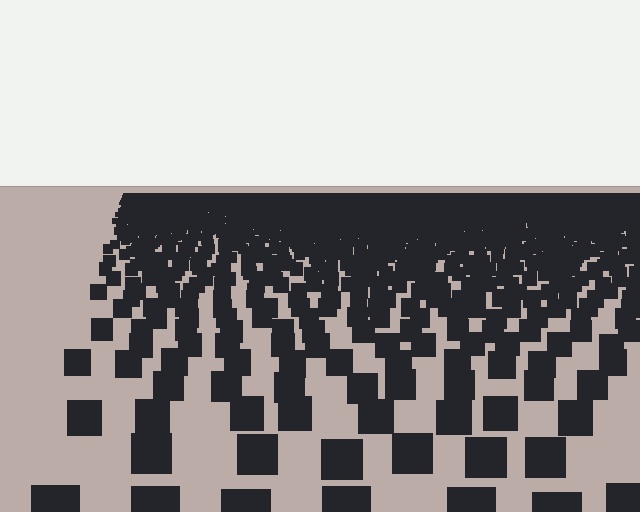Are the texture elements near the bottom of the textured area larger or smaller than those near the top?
Larger. Near the bottom, elements are closer to the viewer and appear at a bigger on-screen size.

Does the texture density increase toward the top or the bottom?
Density increases toward the top.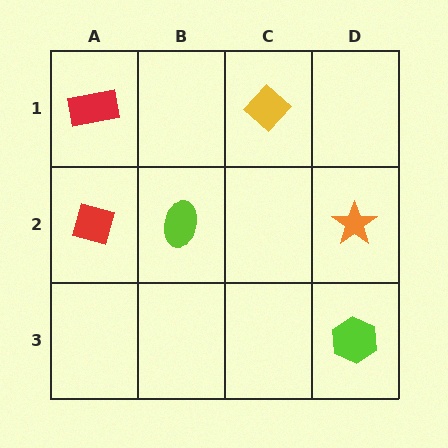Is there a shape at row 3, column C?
No, that cell is empty.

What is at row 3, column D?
A lime hexagon.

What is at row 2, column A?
A red diamond.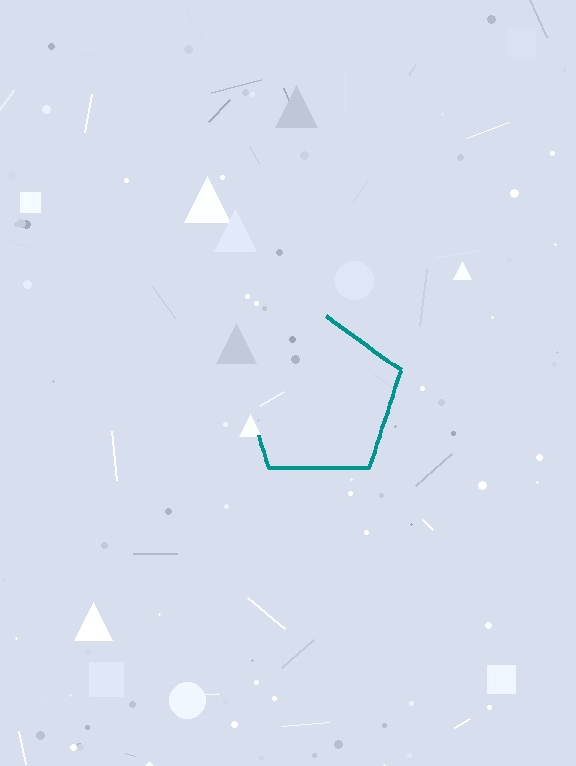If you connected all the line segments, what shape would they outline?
They would outline a pentagon.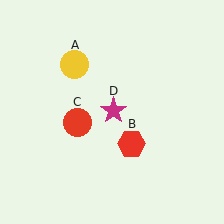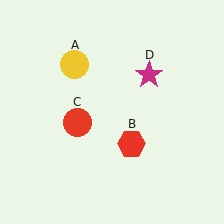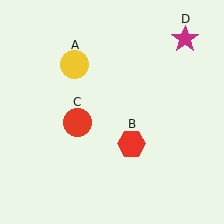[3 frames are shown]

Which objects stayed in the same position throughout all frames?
Yellow circle (object A) and red hexagon (object B) and red circle (object C) remained stationary.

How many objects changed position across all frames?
1 object changed position: magenta star (object D).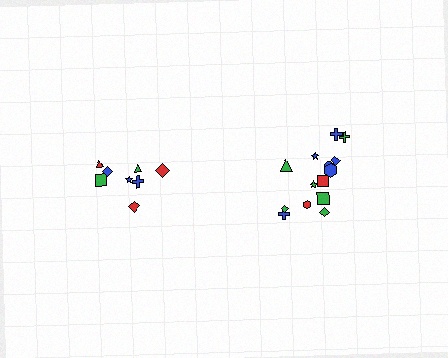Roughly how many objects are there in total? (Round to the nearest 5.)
Roughly 25 objects in total.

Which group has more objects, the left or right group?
The right group.